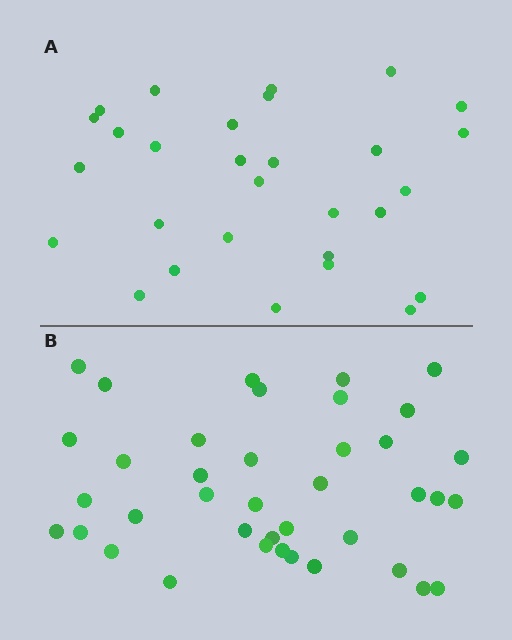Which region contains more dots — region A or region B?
Region B (the bottom region) has more dots.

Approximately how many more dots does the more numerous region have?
Region B has roughly 10 or so more dots than region A.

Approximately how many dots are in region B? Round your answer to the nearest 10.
About 40 dots. (The exact count is 39, which rounds to 40.)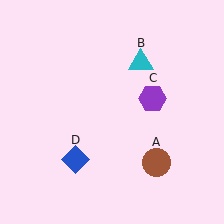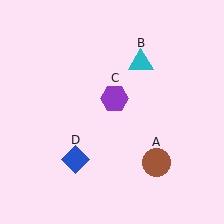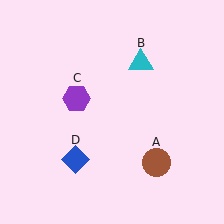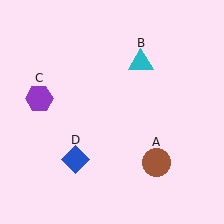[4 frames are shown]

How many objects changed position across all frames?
1 object changed position: purple hexagon (object C).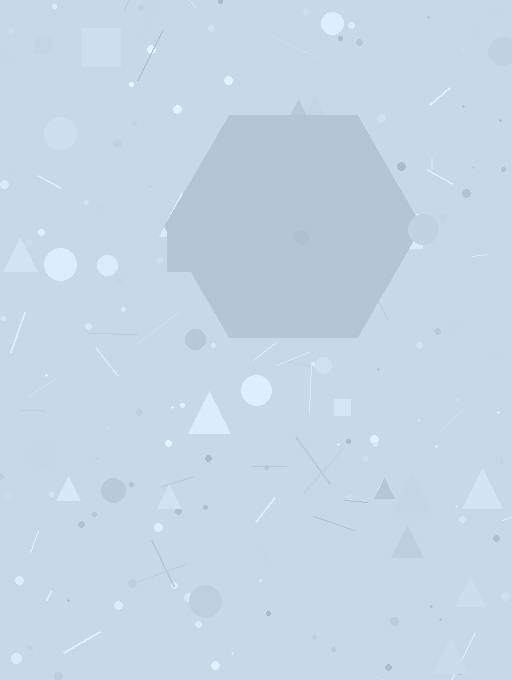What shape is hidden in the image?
A hexagon is hidden in the image.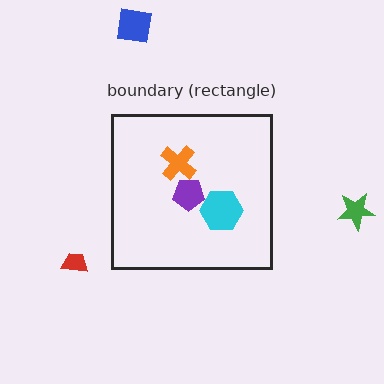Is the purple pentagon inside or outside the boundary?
Inside.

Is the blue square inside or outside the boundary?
Outside.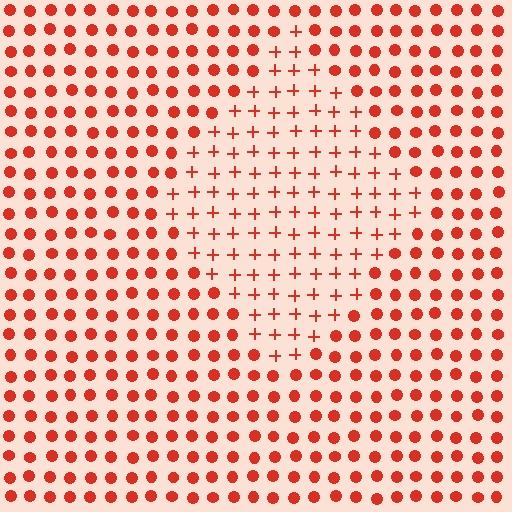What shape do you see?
I see a diamond.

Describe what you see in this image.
The image is filled with small red elements arranged in a uniform grid. A diamond-shaped region contains plus signs, while the surrounding area contains circles. The boundary is defined purely by the change in element shape.